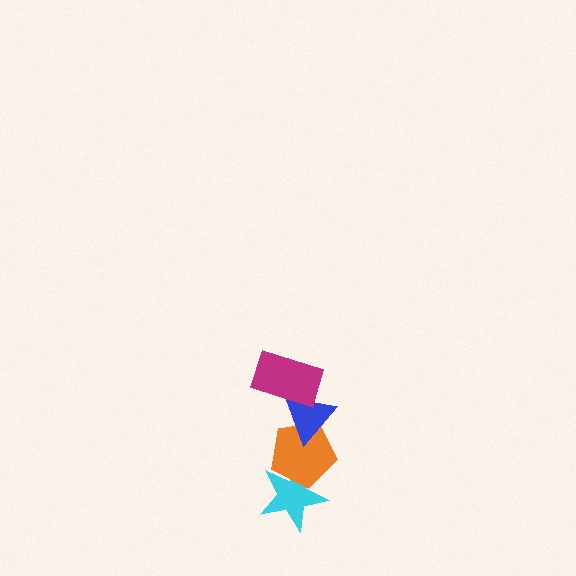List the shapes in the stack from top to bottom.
From top to bottom: the magenta rectangle, the blue triangle, the orange pentagon, the cyan star.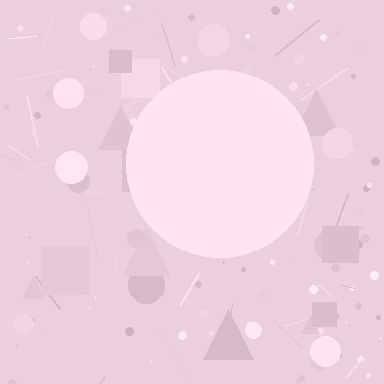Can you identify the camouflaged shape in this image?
The camouflaged shape is a circle.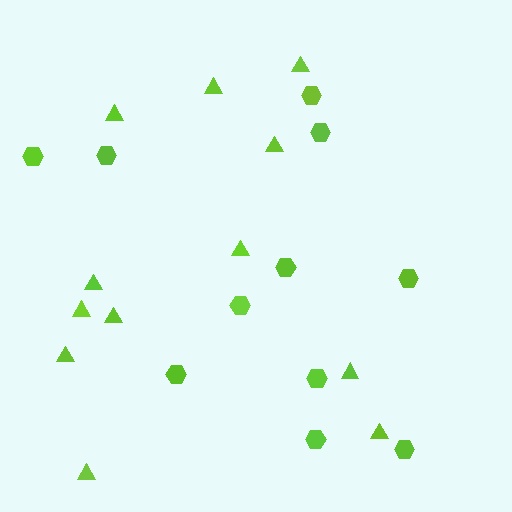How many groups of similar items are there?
There are 2 groups: one group of triangles (12) and one group of hexagons (11).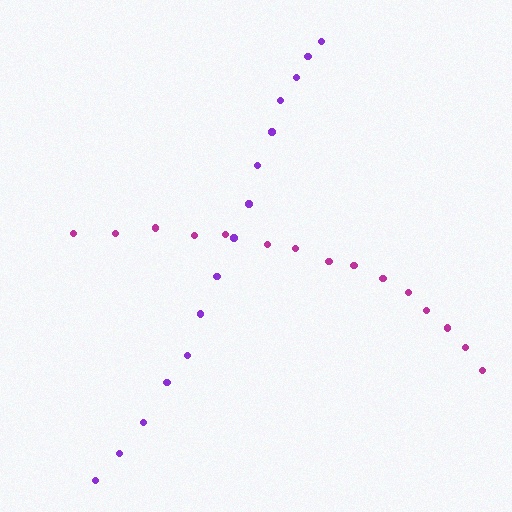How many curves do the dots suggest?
There are 2 distinct paths.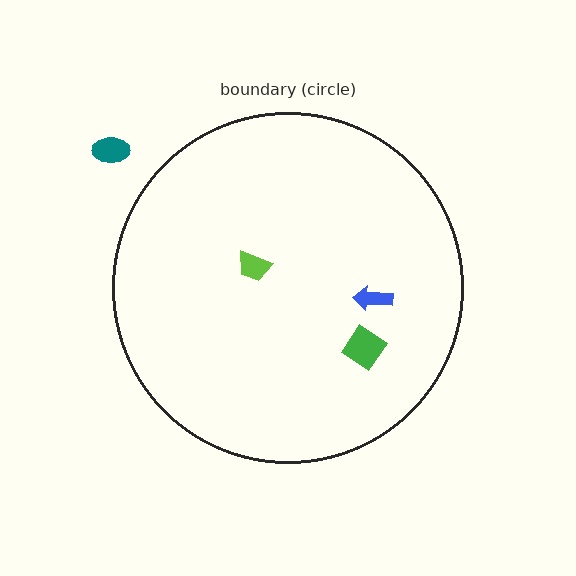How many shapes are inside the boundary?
3 inside, 1 outside.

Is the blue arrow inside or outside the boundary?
Inside.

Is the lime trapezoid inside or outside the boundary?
Inside.